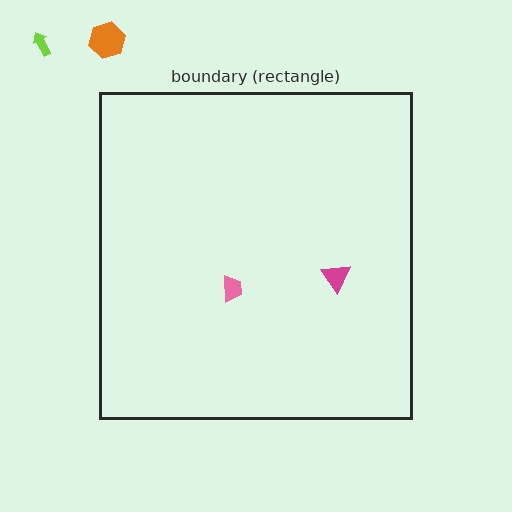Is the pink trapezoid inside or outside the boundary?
Inside.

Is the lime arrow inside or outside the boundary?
Outside.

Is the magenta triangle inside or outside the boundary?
Inside.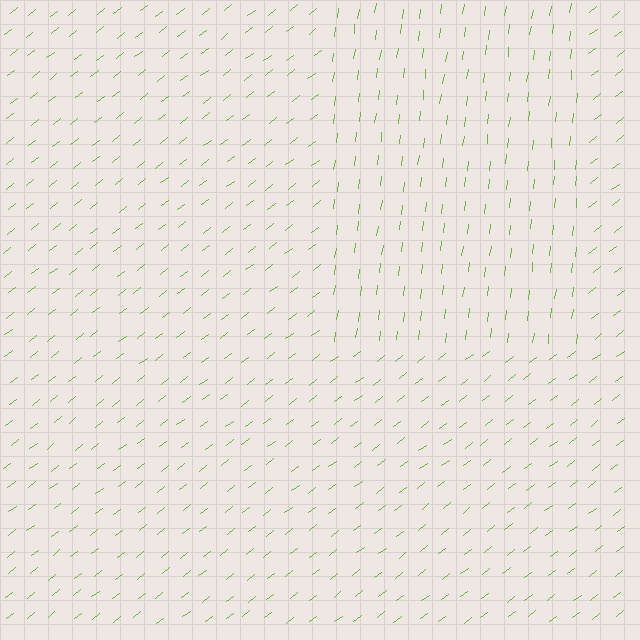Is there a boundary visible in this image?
Yes, there is a texture boundary formed by a change in line orientation.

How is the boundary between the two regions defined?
The boundary is defined purely by a change in line orientation (approximately 45 degrees difference). All lines are the same color and thickness.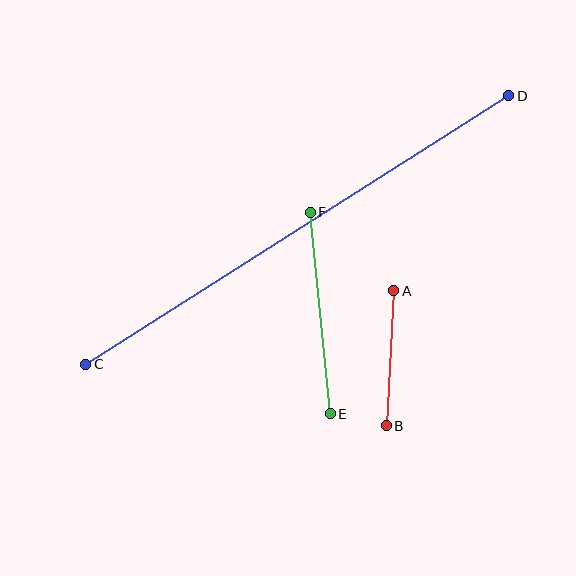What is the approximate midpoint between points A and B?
The midpoint is at approximately (390, 358) pixels.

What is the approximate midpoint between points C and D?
The midpoint is at approximately (297, 230) pixels.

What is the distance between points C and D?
The distance is approximately 501 pixels.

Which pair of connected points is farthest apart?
Points C and D are farthest apart.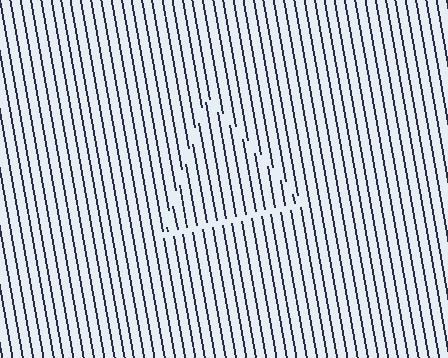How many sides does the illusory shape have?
3 sides — the line-ends trace a triangle.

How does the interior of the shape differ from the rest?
The interior of the shape contains the same grating, shifted by half a period — the contour is defined by the phase discontinuity where line-ends from the inner and outer gratings abut.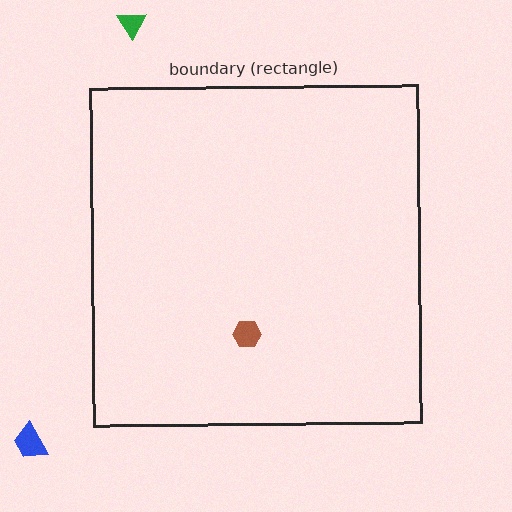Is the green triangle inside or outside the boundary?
Outside.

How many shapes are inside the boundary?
1 inside, 2 outside.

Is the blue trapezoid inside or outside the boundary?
Outside.